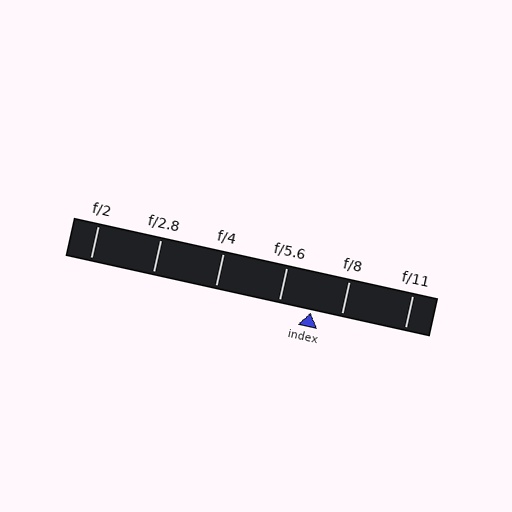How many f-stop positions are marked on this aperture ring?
There are 6 f-stop positions marked.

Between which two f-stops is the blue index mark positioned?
The index mark is between f/5.6 and f/8.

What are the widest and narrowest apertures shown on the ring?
The widest aperture shown is f/2 and the narrowest is f/11.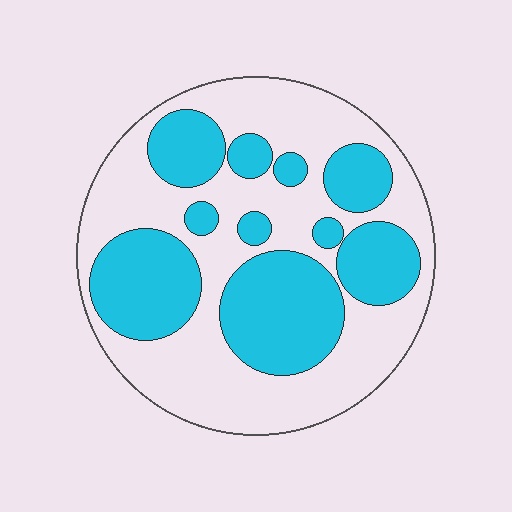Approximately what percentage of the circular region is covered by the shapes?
Approximately 40%.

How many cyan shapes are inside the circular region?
10.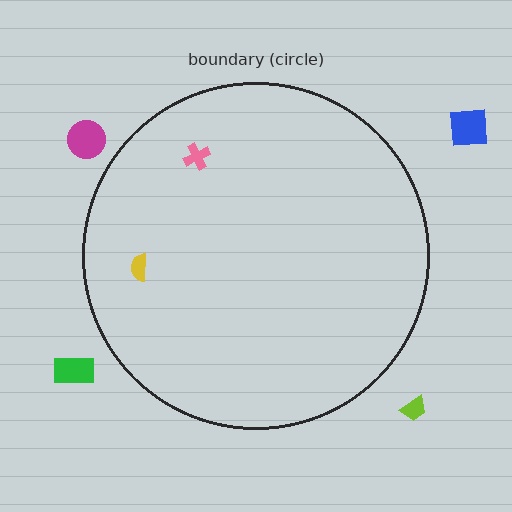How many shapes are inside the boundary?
2 inside, 4 outside.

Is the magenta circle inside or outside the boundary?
Outside.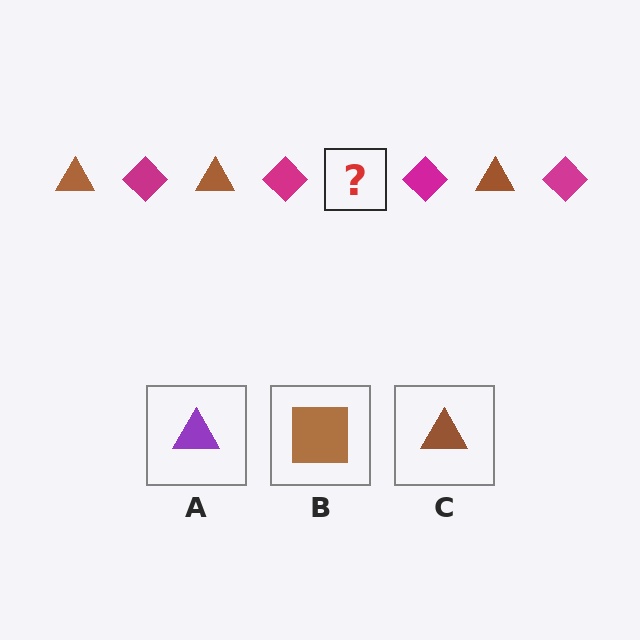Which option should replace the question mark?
Option C.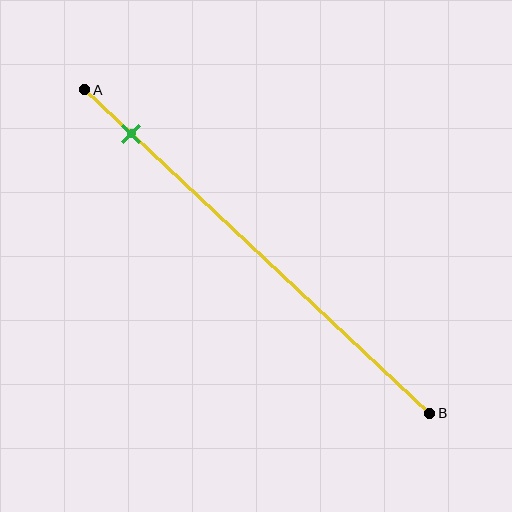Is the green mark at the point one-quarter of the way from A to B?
No, the mark is at about 15% from A, not at the 25% one-quarter point.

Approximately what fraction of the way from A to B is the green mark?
The green mark is approximately 15% of the way from A to B.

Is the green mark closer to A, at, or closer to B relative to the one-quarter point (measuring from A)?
The green mark is closer to point A than the one-quarter point of segment AB.